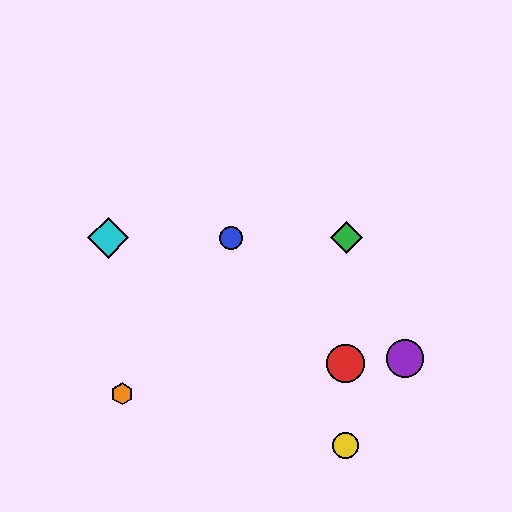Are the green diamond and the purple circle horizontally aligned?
No, the green diamond is at y≈238 and the purple circle is at y≈358.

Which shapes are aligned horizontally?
The blue circle, the green diamond, the cyan diamond are aligned horizontally.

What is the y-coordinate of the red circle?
The red circle is at y≈363.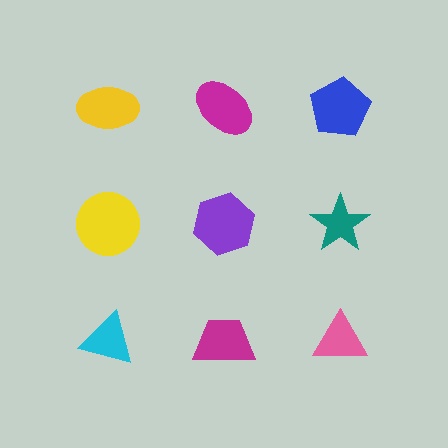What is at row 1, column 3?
A blue pentagon.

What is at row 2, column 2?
A purple hexagon.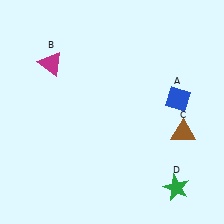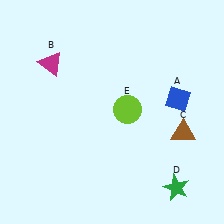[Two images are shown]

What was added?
A lime circle (E) was added in Image 2.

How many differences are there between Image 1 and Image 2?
There is 1 difference between the two images.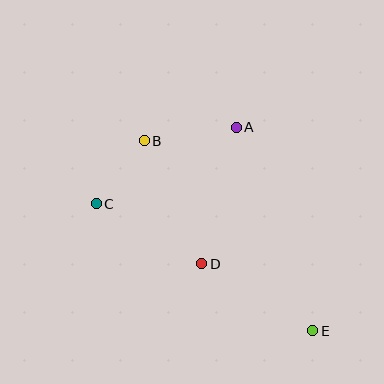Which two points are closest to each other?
Points B and C are closest to each other.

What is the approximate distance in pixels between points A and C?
The distance between A and C is approximately 160 pixels.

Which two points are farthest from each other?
Points B and E are farthest from each other.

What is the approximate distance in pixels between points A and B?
The distance between A and B is approximately 93 pixels.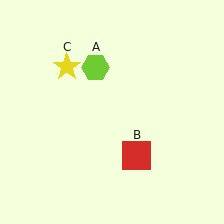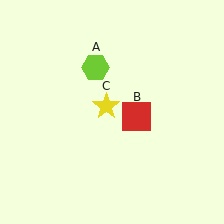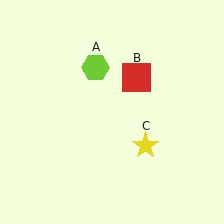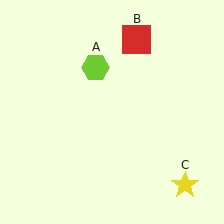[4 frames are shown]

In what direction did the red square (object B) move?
The red square (object B) moved up.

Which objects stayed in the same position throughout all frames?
Lime hexagon (object A) remained stationary.